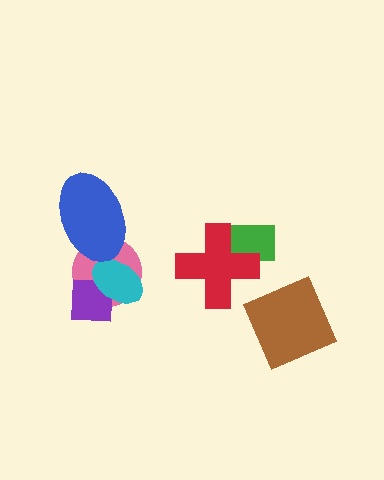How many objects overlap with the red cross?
1 object overlaps with the red cross.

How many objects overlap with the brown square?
0 objects overlap with the brown square.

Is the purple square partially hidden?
Yes, it is partially covered by another shape.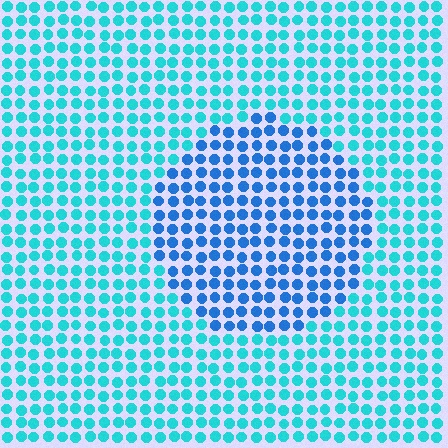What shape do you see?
I see a circle.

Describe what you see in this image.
The image is filled with small cyan elements in a uniform arrangement. A circle-shaped region is visible where the elements are tinted to a slightly different hue, forming a subtle color boundary.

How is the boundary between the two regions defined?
The boundary is defined purely by a slight shift in hue (about 33 degrees). Spacing, size, and orientation are identical on both sides.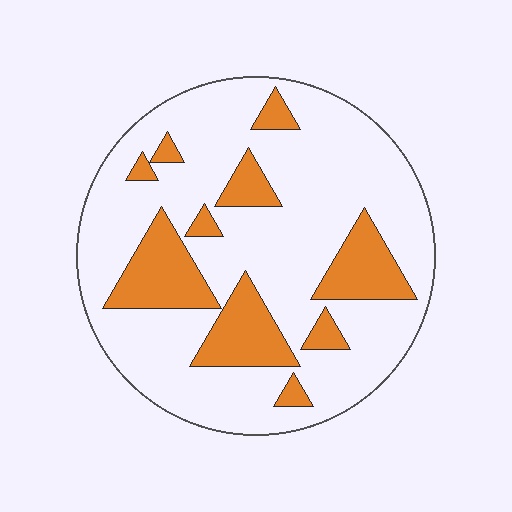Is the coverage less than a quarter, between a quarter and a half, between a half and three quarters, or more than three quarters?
Less than a quarter.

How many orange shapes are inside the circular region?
10.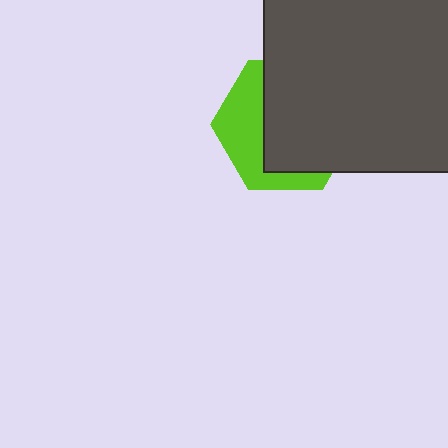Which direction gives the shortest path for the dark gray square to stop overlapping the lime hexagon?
Moving toward the upper-right gives the shortest separation.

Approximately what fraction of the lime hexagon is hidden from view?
Roughly 63% of the lime hexagon is hidden behind the dark gray square.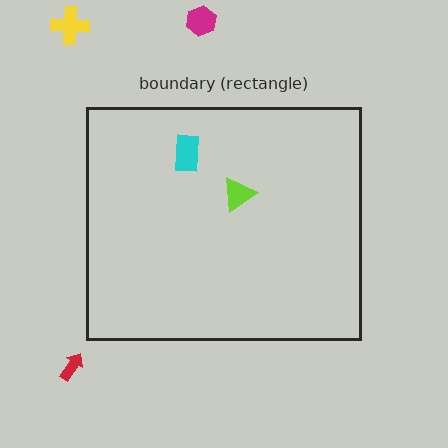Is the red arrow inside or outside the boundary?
Outside.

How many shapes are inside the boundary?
2 inside, 3 outside.